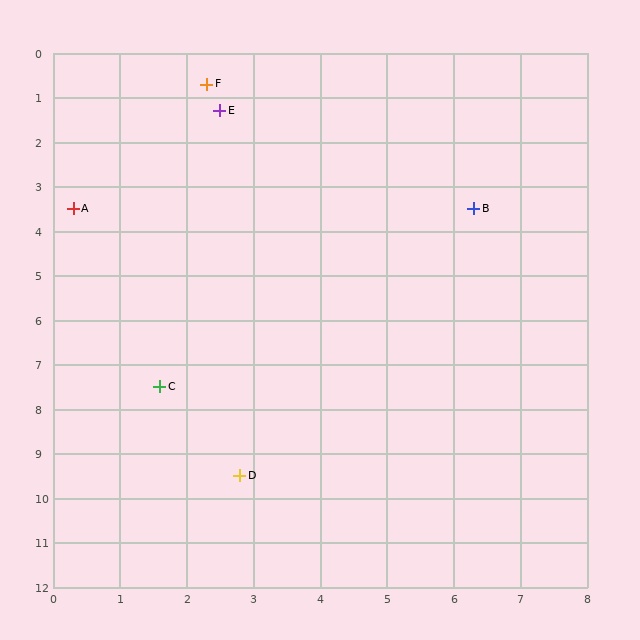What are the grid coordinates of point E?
Point E is at approximately (2.5, 1.3).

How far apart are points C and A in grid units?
Points C and A are about 4.2 grid units apart.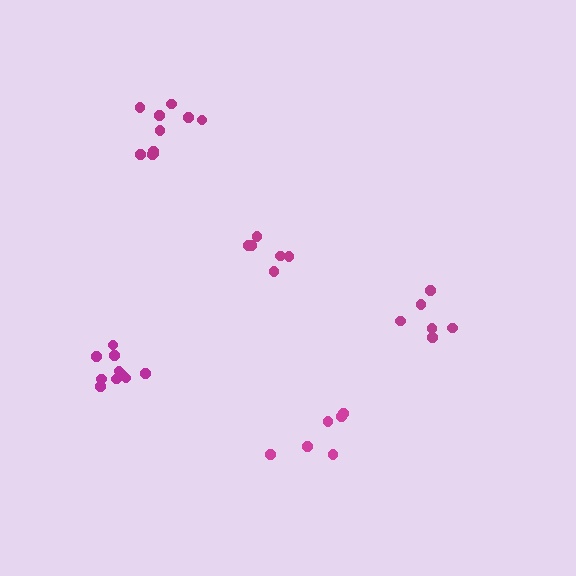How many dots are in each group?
Group 1: 10 dots, Group 2: 6 dots, Group 3: 6 dots, Group 4: 6 dots, Group 5: 10 dots (38 total).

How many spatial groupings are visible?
There are 5 spatial groupings.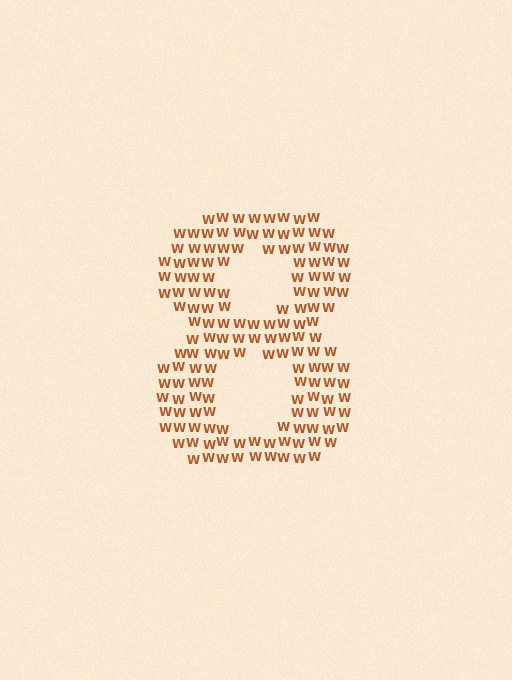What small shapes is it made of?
It is made of small letter W's.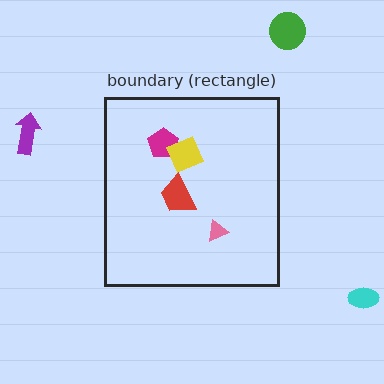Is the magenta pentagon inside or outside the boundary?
Inside.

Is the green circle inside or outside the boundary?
Outside.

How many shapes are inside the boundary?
4 inside, 3 outside.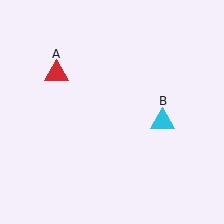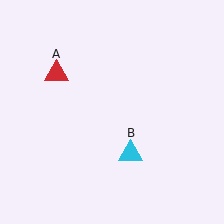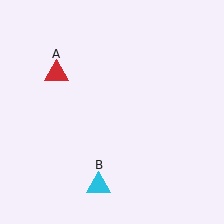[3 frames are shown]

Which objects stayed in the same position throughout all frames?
Red triangle (object A) remained stationary.